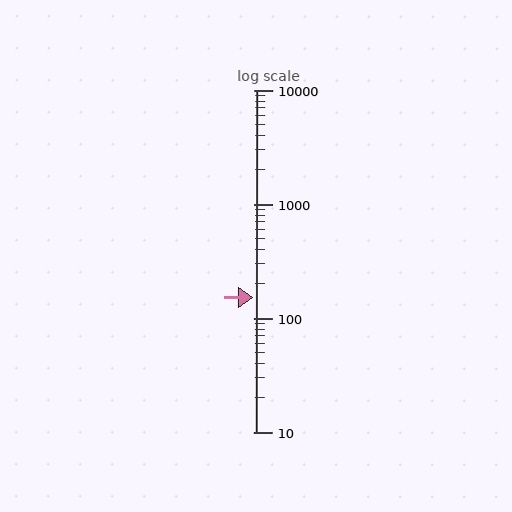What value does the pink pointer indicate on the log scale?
The pointer indicates approximately 150.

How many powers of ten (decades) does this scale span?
The scale spans 3 decades, from 10 to 10000.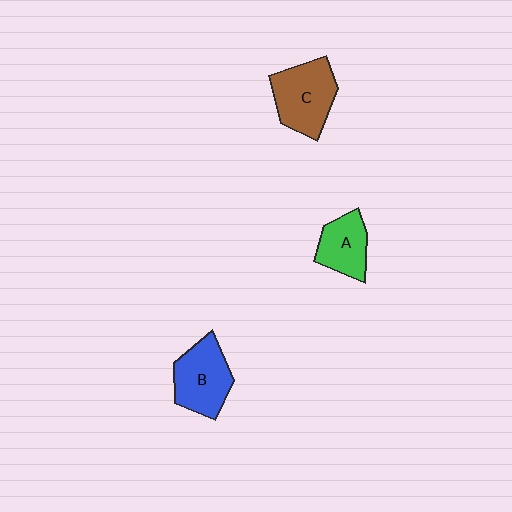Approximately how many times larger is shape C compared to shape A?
Approximately 1.4 times.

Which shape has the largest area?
Shape C (brown).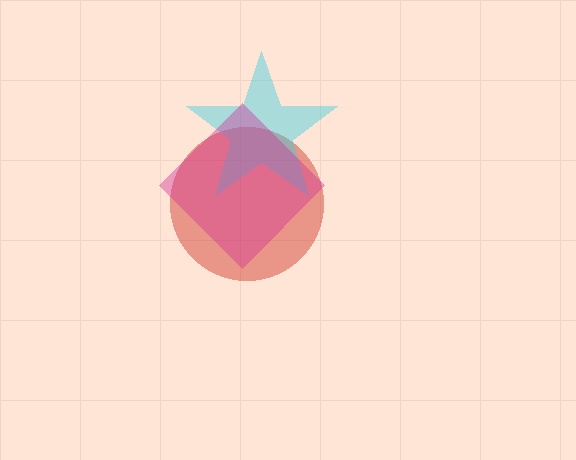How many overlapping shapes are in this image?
There are 3 overlapping shapes in the image.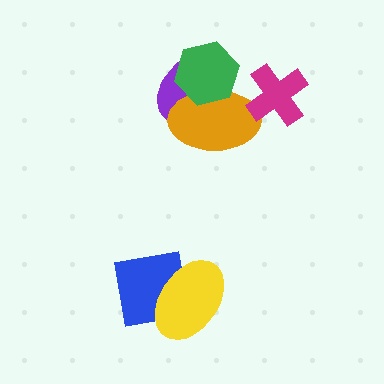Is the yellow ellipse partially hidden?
No, no other shape covers it.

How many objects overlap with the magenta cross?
1 object overlaps with the magenta cross.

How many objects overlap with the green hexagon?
2 objects overlap with the green hexagon.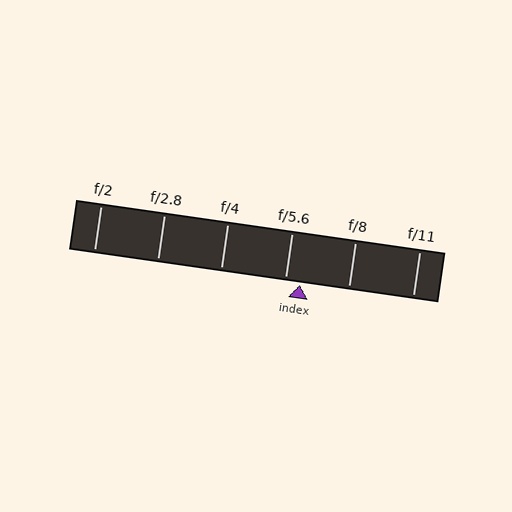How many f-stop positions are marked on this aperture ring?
There are 6 f-stop positions marked.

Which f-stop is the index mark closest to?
The index mark is closest to f/5.6.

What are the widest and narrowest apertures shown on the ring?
The widest aperture shown is f/2 and the narrowest is f/11.